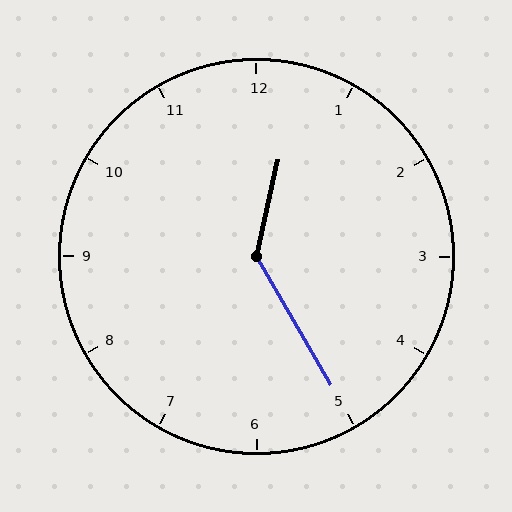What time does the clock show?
12:25.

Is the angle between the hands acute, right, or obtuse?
It is obtuse.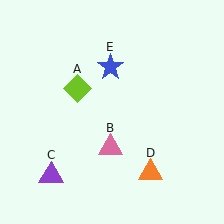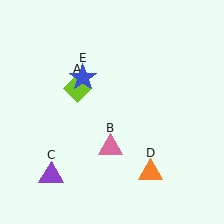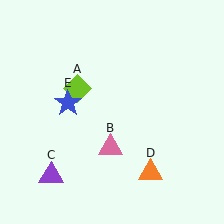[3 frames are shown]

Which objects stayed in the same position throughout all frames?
Lime diamond (object A) and pink triangle (object B) and purple triangle (object C) and orange triangle (object D) remained stationary.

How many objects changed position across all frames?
1 object changed position: blue star (object E).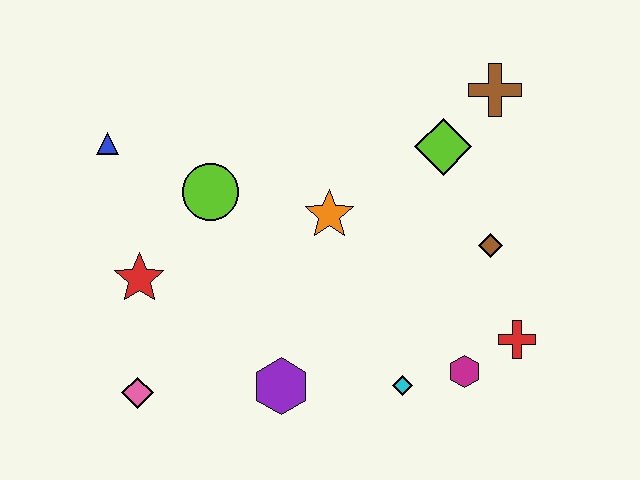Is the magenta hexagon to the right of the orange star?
Yes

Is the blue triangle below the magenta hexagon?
No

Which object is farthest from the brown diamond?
The blue triangle is farthest from the brown diamond.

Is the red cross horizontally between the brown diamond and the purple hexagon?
No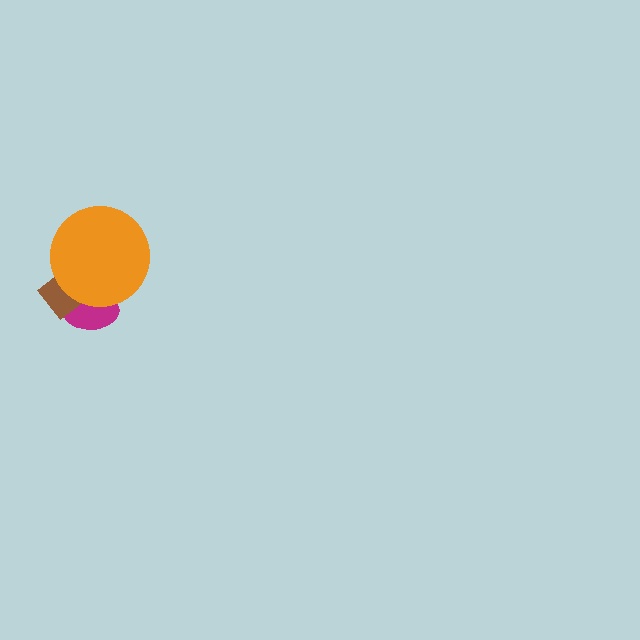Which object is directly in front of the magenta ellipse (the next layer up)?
The brown rectangle is directly in front of the magenta ellipse.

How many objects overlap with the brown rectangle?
2 objects overlap with the brown rectangle.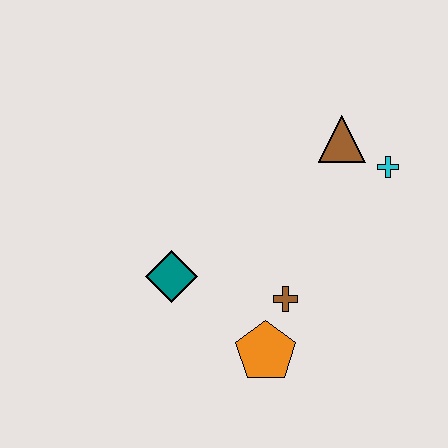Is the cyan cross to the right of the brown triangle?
Yes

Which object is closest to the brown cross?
The orange pentagon is closest to the brown cross.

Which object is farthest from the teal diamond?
The cyan cross is farthest from the teal diamond.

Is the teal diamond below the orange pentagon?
No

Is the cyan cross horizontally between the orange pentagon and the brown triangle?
No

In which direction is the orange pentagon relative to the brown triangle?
The orange pentagon is below the brown triangle.